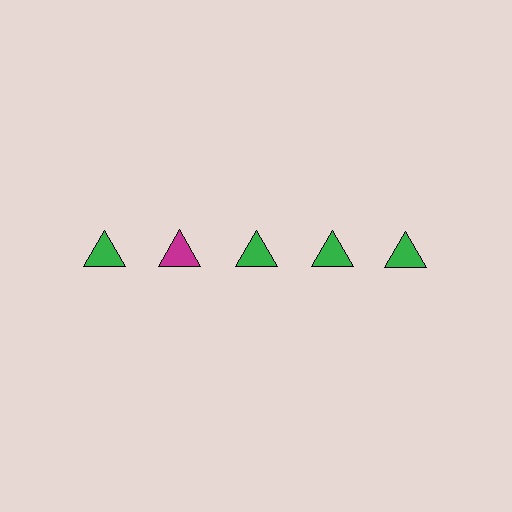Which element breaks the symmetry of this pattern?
The magenta triangle in the top row, second from left column breaks the symmetry. All other shapes are green triangles.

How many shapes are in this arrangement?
There are 5 shapes arranged in a grid pattern.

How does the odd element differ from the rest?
It has a different color: magenta instead of green.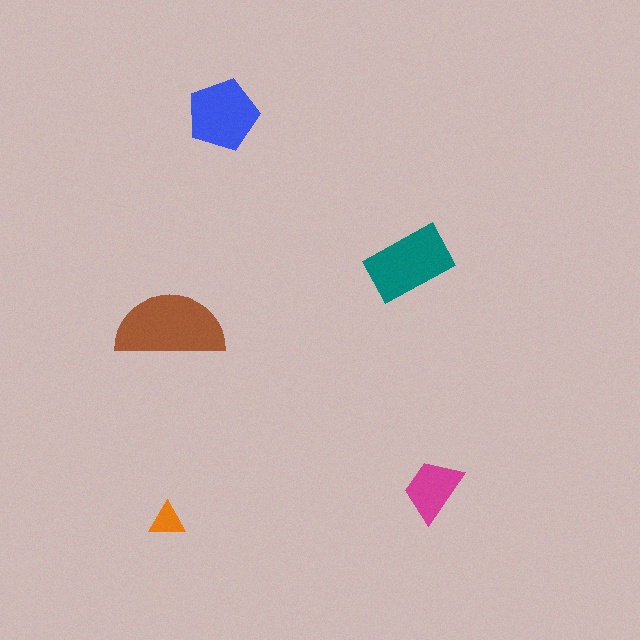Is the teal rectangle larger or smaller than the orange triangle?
Larger.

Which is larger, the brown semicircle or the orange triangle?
The brown semicircle.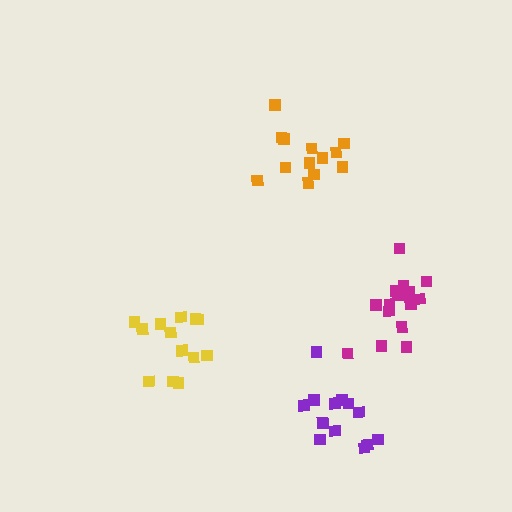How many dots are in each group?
Group 1: 17 dots, Group 2: 13 dots, Group 3: 13 dots, Group 4: 13 dots (56 total).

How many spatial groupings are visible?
There are 4 spatial groupings.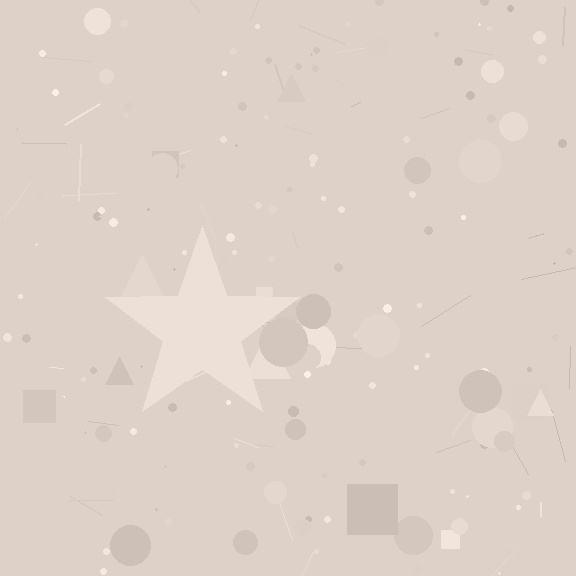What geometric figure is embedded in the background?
A star is embedded in the background.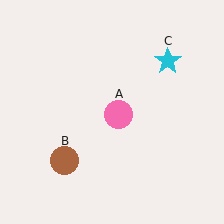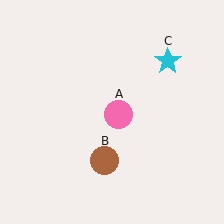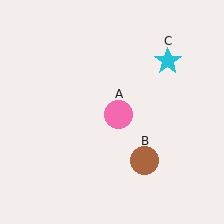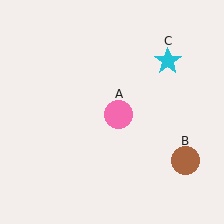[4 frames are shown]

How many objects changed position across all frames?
1 object changed position: brown circle (object B).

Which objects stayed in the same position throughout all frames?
Pink circle (object A) and cyan star (object C) remained stationary.